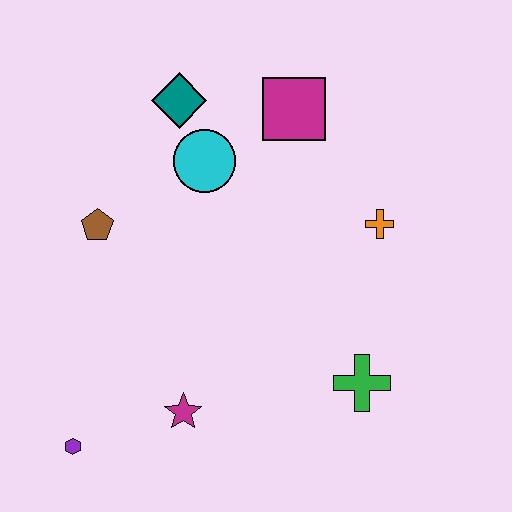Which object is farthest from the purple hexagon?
The magenta square is farthest from the purple hexagon.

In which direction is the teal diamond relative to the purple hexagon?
The teal diamond is above the purple hexagon.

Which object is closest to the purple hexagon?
The magenta star is closest to the purple hexagon.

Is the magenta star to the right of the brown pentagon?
Yes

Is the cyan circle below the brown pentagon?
No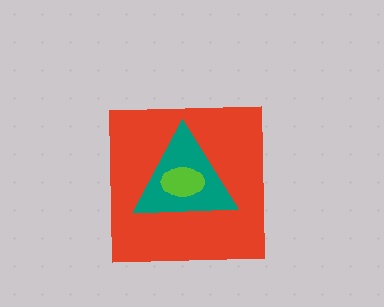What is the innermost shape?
The lime ellipse.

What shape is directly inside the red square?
The teal triangle.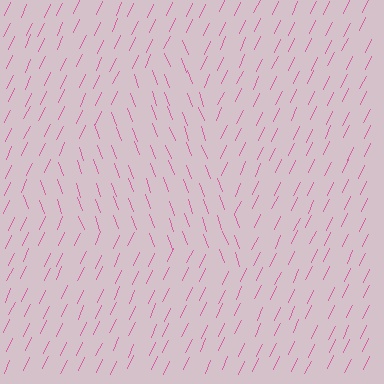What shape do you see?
I see a triangle.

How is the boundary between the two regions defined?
The boundary is defined purely by a change in line orientation (approximately 45 degrees difference). All lines are the same color and thickness.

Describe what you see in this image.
The image is filled with small pink line segments. A triangle region in the image has lines oriented differently from the surrounding lines, creating a visible texture boundary.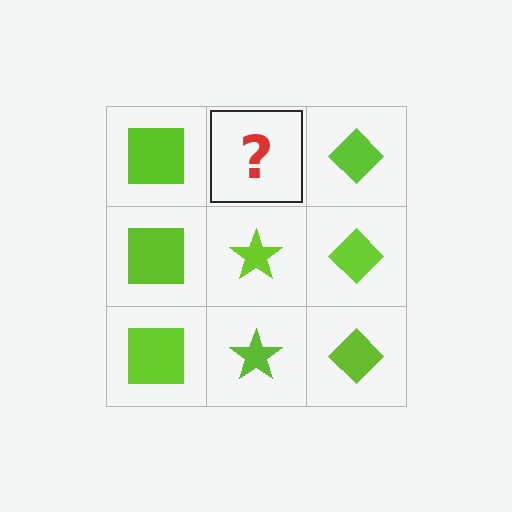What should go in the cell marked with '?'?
The missing cell should contain a lime star.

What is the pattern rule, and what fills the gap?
The rule is that each column has a consistent shape. The gap should be filled with a lime star.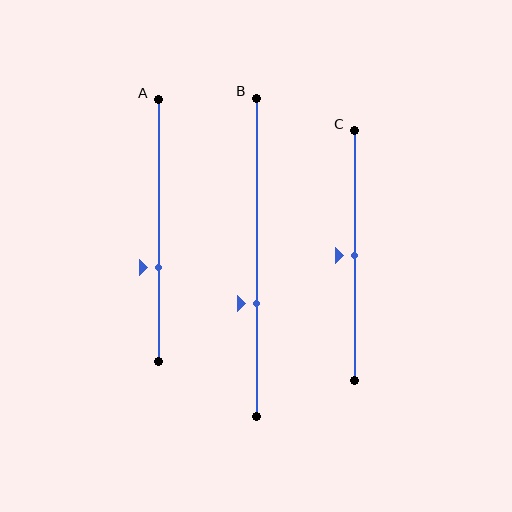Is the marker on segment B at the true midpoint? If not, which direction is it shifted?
No, the marker on segment B is shifted downward by about 14% of the segment length.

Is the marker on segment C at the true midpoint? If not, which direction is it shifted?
Yes, the marker on segment C is at the true midpoint.